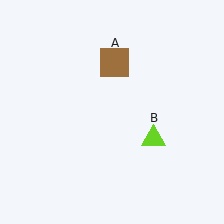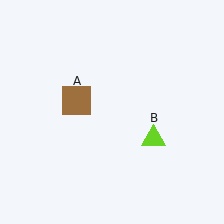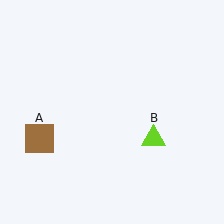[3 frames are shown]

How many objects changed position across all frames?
1 object changed position: brown square (object A).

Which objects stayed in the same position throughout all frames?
Lime triangle (object B) remained stationary.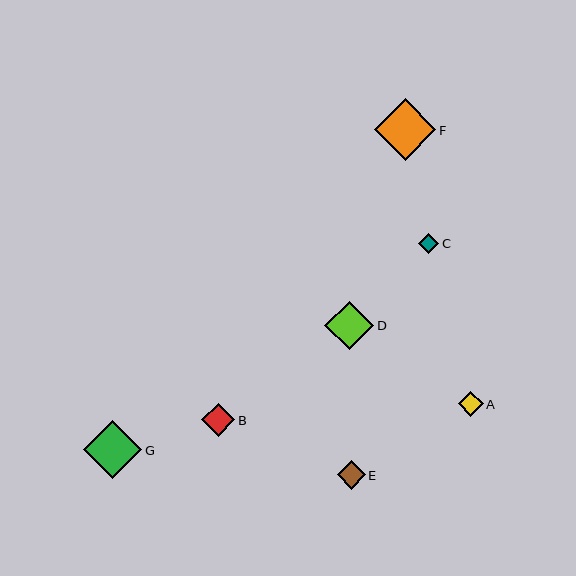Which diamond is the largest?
Diamond F is the largest with a size of approximately 61 pixels.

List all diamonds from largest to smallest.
From largest to smallest: F, G, D, B, E, A, C.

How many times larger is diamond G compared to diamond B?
Diamond G is approximately 1.7 times the size of diamond B.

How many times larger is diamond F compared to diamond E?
Diamond F is approximately 2.2 times the size of diamond E.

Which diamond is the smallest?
Diamond C is the smallest with a size of approximately 20 pixels.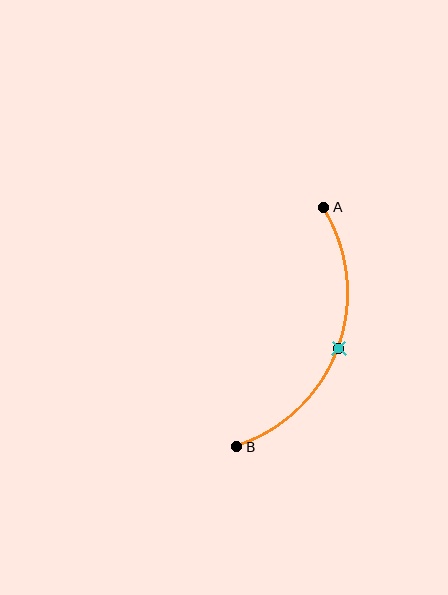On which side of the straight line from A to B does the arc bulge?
The arc bulges to the right of the straight line connecting A and B.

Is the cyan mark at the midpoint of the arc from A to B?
Yes. The cyan mark lies on the arc at equal arc-length from both A and B — it is the arc midpoint.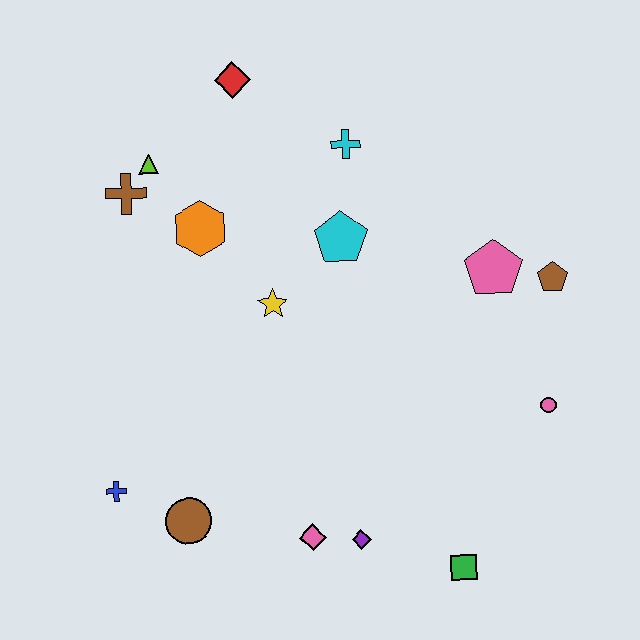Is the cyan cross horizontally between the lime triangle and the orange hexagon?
No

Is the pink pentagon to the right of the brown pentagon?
No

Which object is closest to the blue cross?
The brown circle is closest to the blue cross.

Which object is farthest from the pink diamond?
The red diamond is farthest from the pink diamond.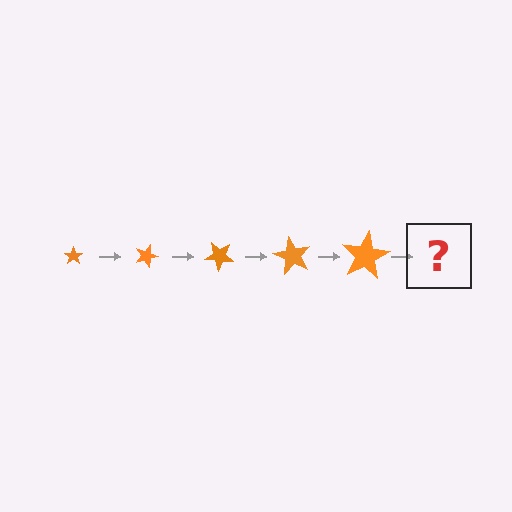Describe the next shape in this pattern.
It should be a star, larger than the previous one and rotated 100 degrees from the start.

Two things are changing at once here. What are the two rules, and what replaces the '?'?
The two rules are that the star grows larger each step and it rotates 20 degrees each step. The '?' should be a star, larger than the previous one and rotated 100 degrees from the start.